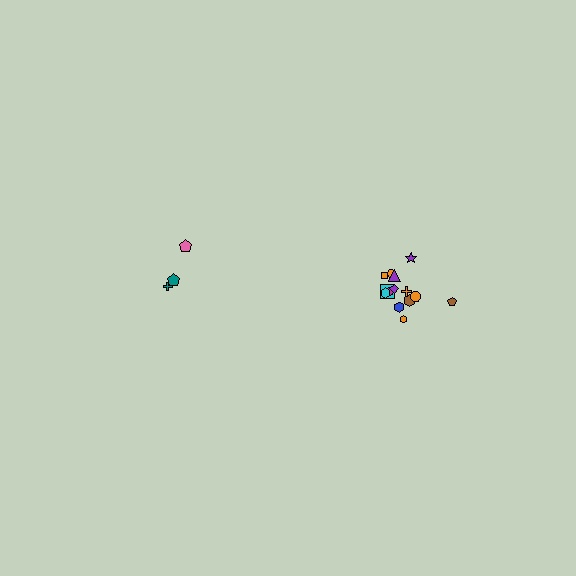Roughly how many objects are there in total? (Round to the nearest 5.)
Roughly 20 objects in total.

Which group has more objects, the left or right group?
The right group.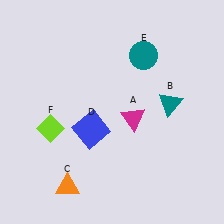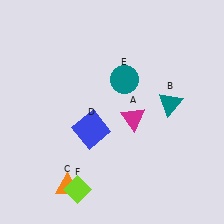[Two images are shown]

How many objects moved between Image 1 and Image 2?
2 objects moved between the two images.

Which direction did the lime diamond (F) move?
The lime diamond (F) moved down.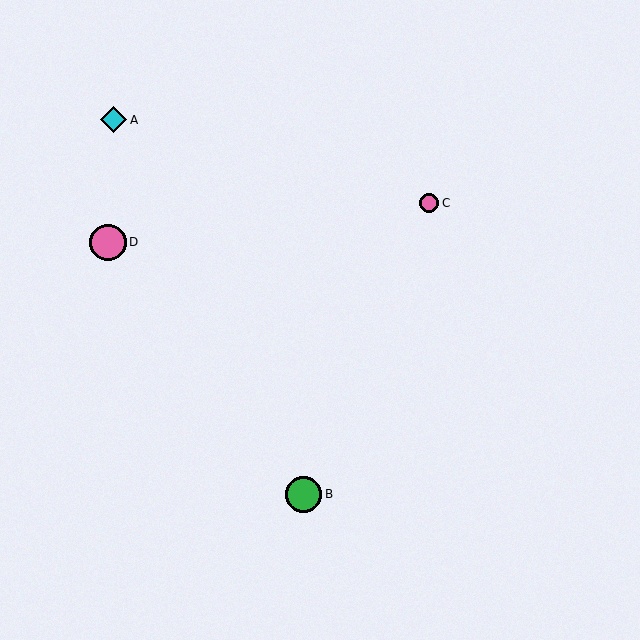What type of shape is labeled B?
Shape B is a green circle.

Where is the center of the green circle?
The center of the green circle is at (304, 494).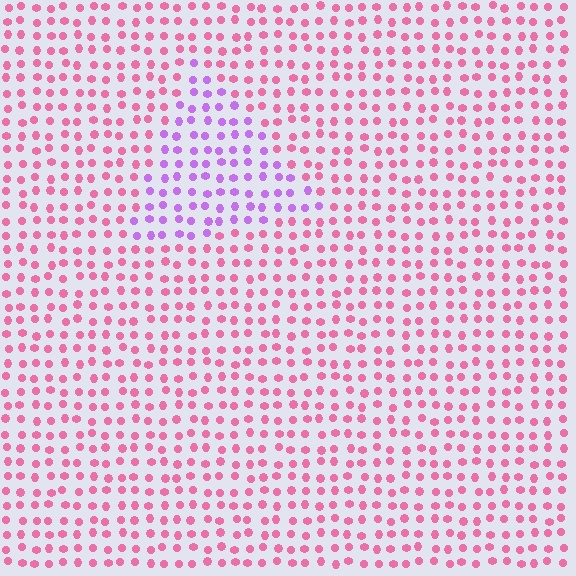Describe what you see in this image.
The image is filled with small pink elements in a uniform arrangement. A triangle-shaped region is visible where the elements are tinted to a slightly different hue, forming a subtle color boundary.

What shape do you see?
I see a triangle.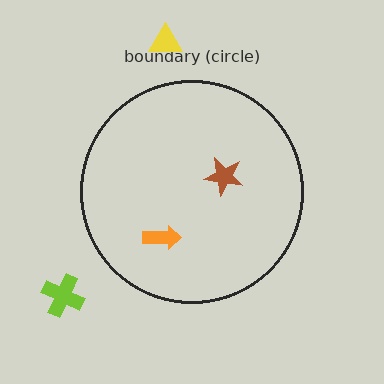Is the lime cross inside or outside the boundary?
Outside.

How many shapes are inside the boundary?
2 inside, 2 outside.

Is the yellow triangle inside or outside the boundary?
Outside.